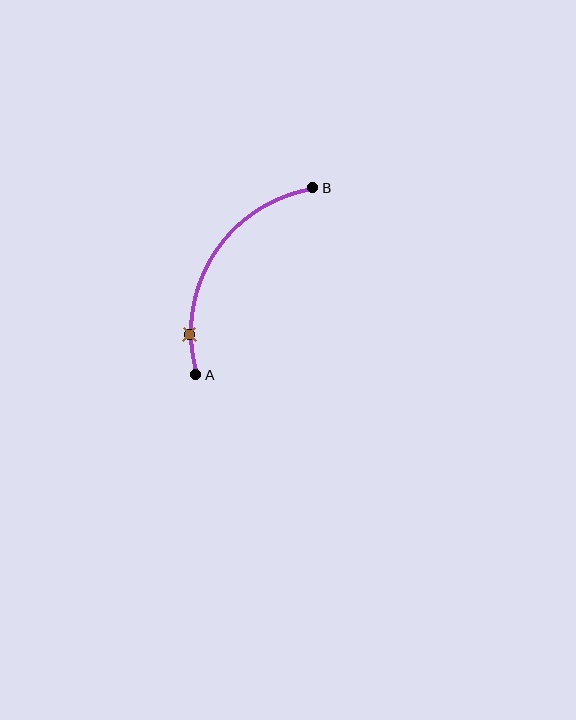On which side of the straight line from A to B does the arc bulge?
The arc bulges to the left of the straight line connecting A and B.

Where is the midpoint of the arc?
The arc midpoint is the point on the curve farthest from the straight line joining A and B. It sits to the left of that line.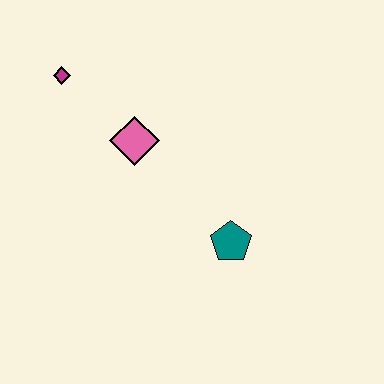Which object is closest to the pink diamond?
The magenta diamond is closest to the pink diamond.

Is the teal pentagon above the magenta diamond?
No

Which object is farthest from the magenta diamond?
The teal pentagon is farthest from the magenta diamond.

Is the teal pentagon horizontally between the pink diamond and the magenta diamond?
No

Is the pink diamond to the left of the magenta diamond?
No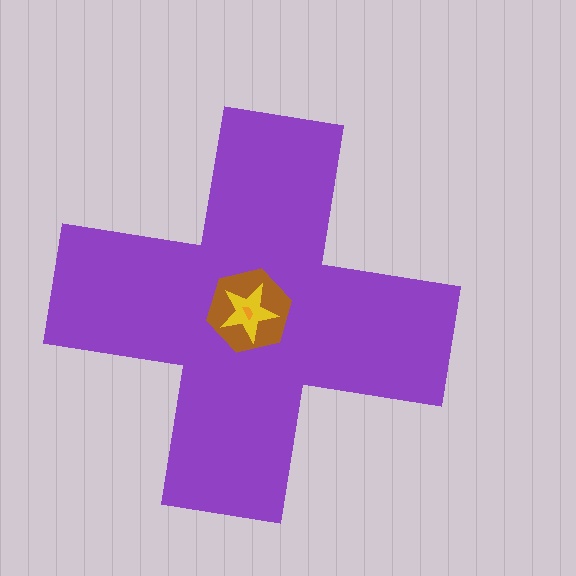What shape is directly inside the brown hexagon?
The yellow star.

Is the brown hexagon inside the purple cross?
Yes.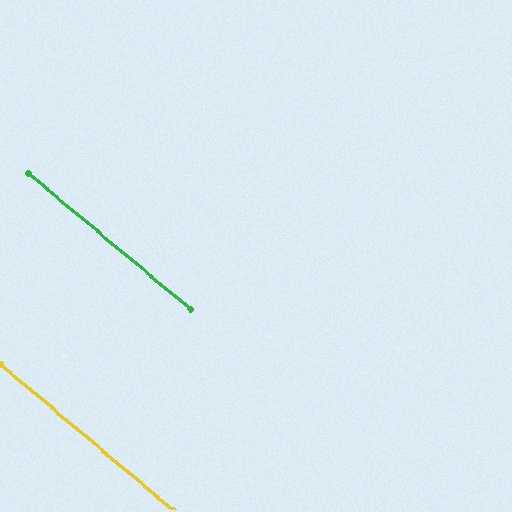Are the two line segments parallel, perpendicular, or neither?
Parallel — their directions differ by only 0.1°.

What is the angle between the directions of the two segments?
Approximately 0 degrees.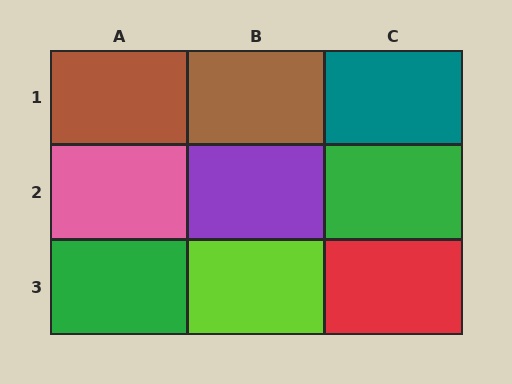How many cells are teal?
1 cell is teal.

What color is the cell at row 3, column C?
Red.